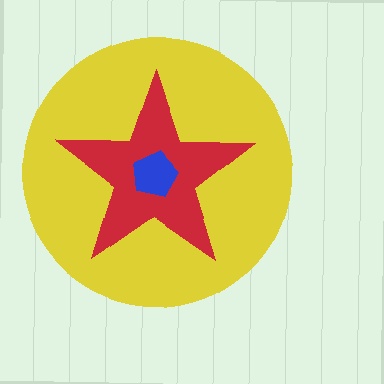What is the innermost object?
The blue pentagon.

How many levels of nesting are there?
3.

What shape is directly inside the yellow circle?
The red star.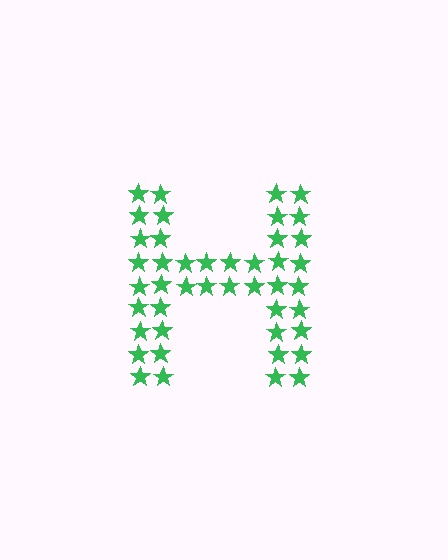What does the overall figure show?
The overall figure shows the letter H.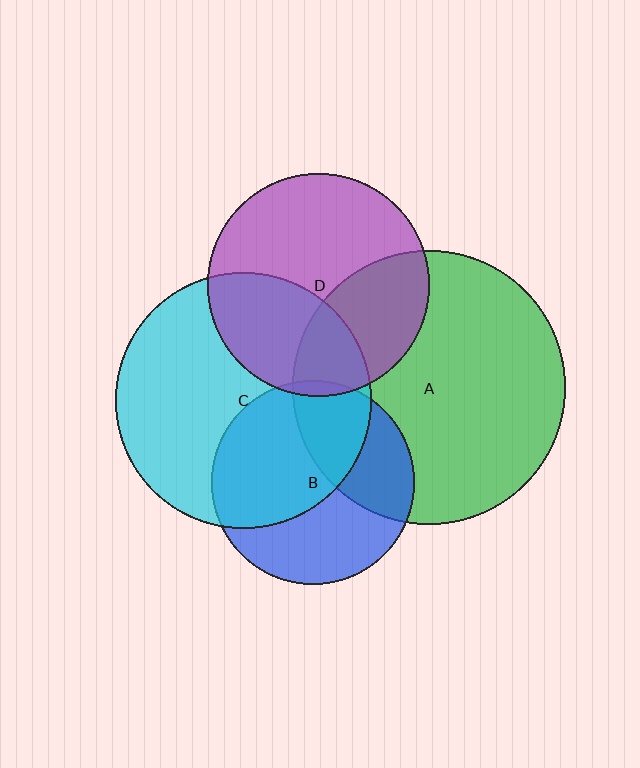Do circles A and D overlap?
Yes.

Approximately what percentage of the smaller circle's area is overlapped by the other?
Approximately 35%.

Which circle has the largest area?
Circle A (green).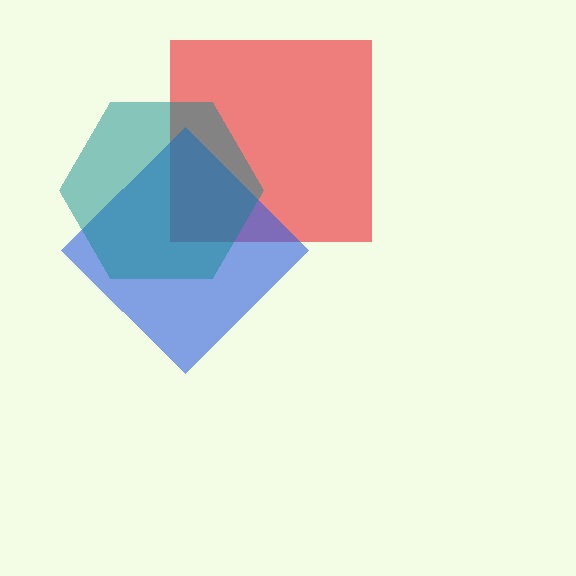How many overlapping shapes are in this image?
There are 3 overlapping shapes in the image.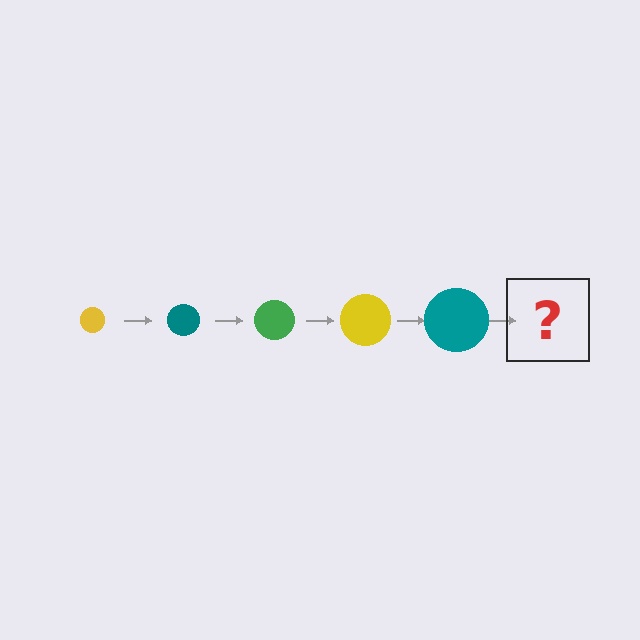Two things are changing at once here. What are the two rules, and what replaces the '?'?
The two rules are that the circle grows larger each step and the color cycles through yellow, teal, and green. The '?' should be a green circle, larger than the previous one.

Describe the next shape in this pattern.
It should be a green circle, larger than the previous one.